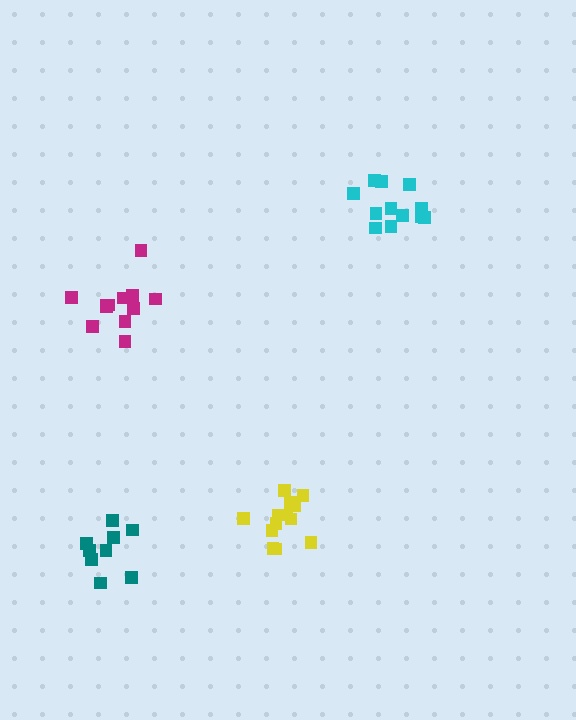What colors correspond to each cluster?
The clusters are colored: teal, cyan, yellow, magenta.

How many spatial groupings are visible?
There are 4 spatial groupings.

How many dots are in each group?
Group 1: 9 dots, Group 2: 12 dots, Group 3: 14 dots, Group 4: 12 dots (47 total).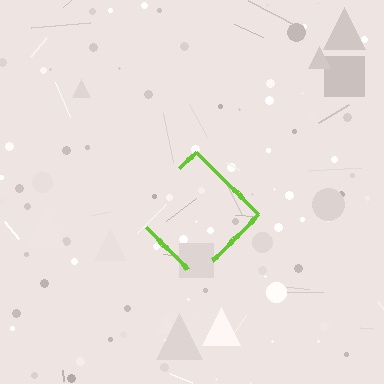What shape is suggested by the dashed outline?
The dashed outline suggests a diamond.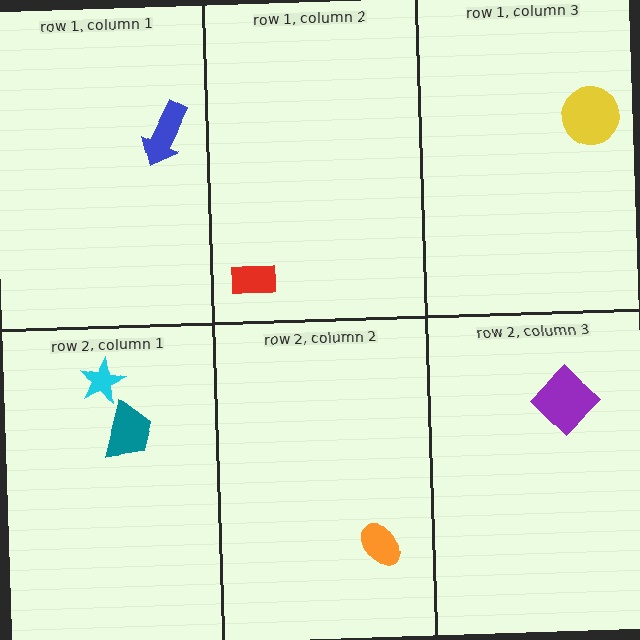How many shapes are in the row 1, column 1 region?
1.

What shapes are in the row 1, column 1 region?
The blue arrow.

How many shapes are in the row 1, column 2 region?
1.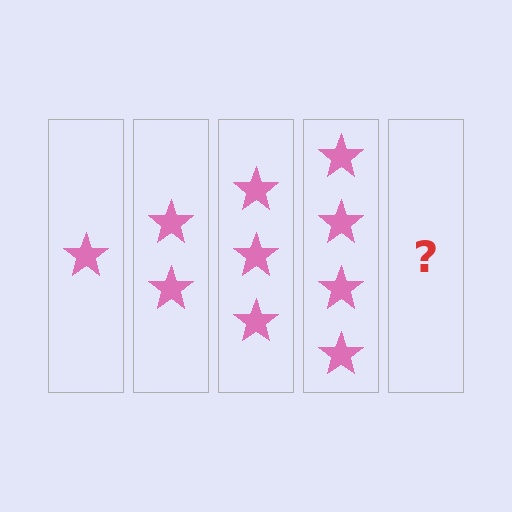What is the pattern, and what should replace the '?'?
The pattern is that each step adds one more star. The '?' should be 5 stars.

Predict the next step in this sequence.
The next step is 5 stars.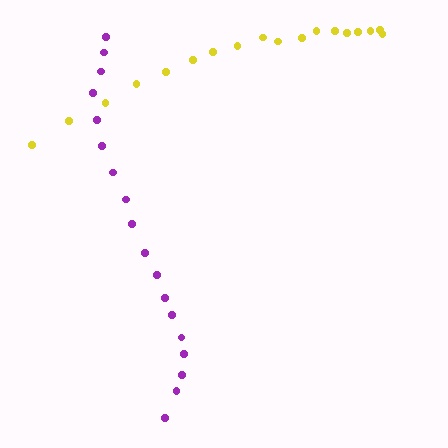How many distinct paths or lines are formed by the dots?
There are 2 distinct paths.